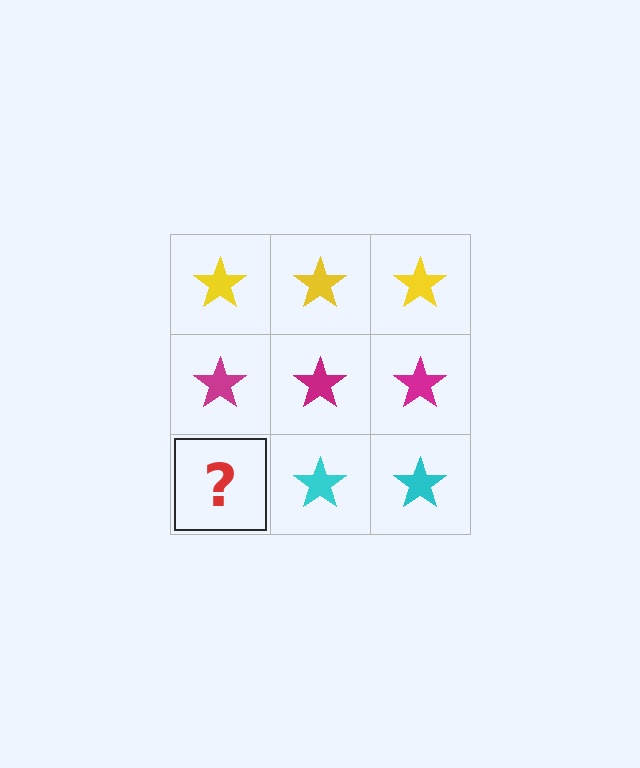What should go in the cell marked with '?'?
The missing cell should contain a cyan star.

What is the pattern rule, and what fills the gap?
The rule is that each row has a consistent color. The gap should be filled with a cyan star.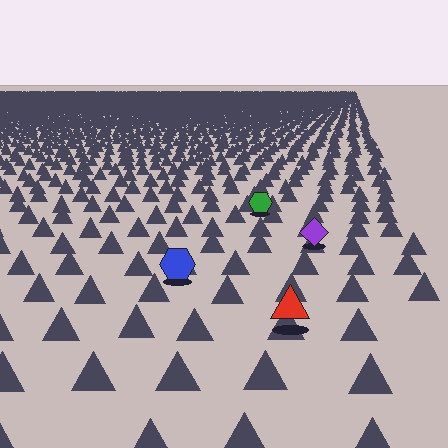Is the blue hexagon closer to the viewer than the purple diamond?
Yes. The blue hexagon is closer — you can tell from the texture gradient: the ground texture is coarser near it.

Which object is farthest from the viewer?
The green hexagon is farthest from the viewer. It appears smaller and the ground texture around it is denser.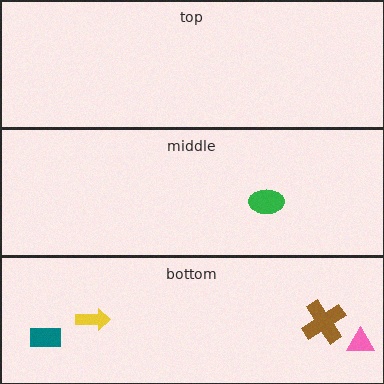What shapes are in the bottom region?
The brown cross, the teal rectangle, the yellow arrow, the pink triangle.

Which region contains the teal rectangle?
The bottom region.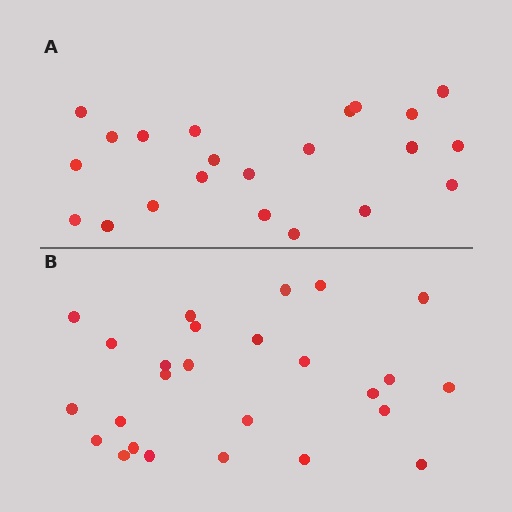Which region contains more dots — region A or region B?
Region B (the bottom region) has more dots.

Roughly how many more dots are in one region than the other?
Region B has about 4 more dots than region A.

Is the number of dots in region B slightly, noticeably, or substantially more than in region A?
Region B has only slightly more — the two regions are fairly close. The ratio is roughly 1.2 to 1.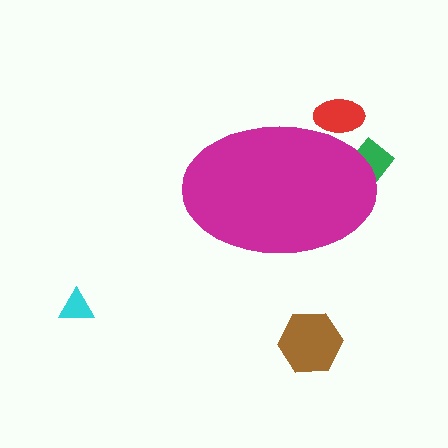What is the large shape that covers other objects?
A magenta ellipse.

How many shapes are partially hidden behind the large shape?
2 shapes are partially hidden.